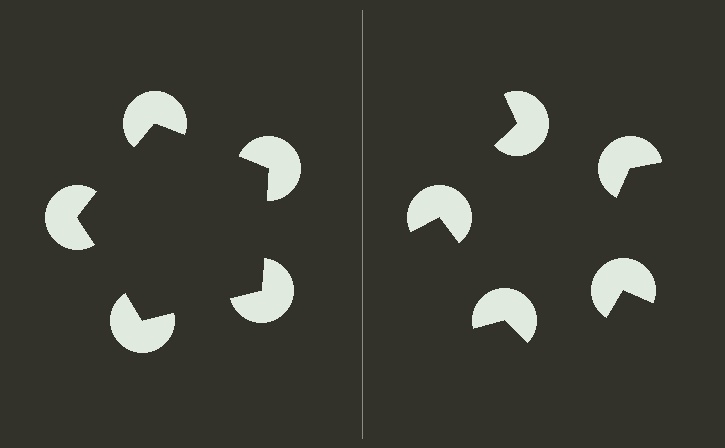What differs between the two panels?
The pac-man discs are positioned identically on both sides; only the wedge orientations differ. On the left they align to a pentagon; on the right they are misaligned.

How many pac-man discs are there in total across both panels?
10 — 5 on each side.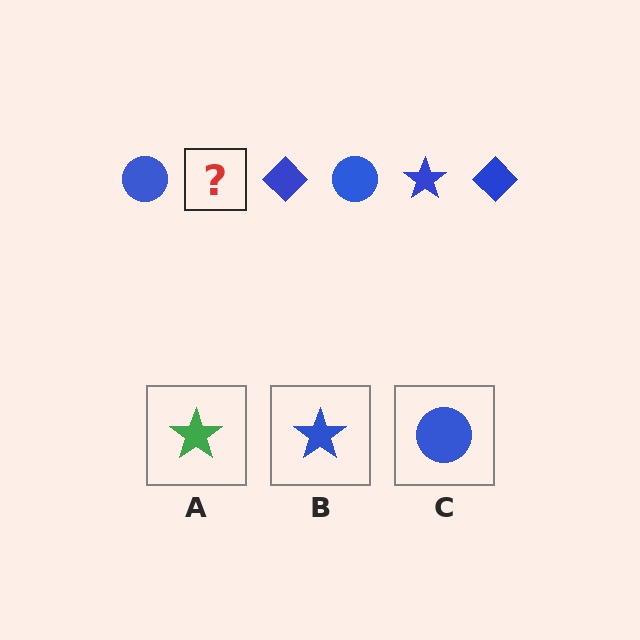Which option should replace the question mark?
Option B.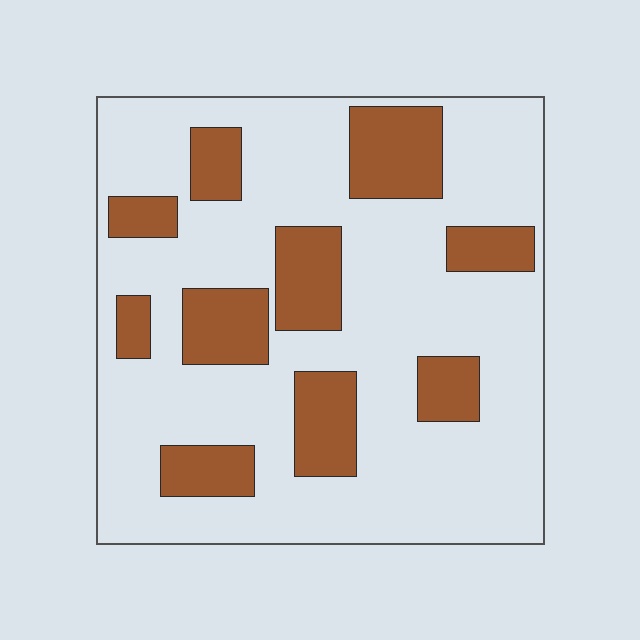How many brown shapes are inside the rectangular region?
10.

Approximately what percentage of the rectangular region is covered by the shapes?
Approximately 25%.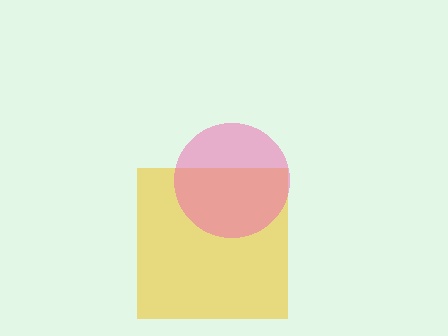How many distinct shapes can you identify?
There are 2 distinct shapes: a yellow square, a pink circle.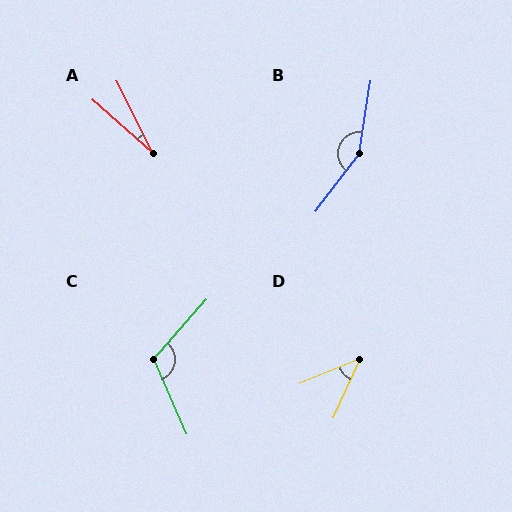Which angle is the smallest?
A, at approximately 21 degrees.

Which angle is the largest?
B, at approximately 152 degrees.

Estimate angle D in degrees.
Approximately 43 degrees.